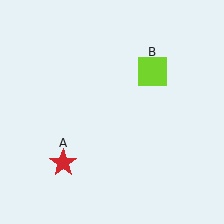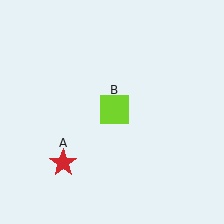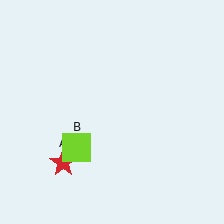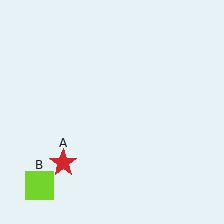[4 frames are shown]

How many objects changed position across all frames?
1 object changed position: lime square (object B).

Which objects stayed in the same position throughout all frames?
Red star (object A) remained stationary.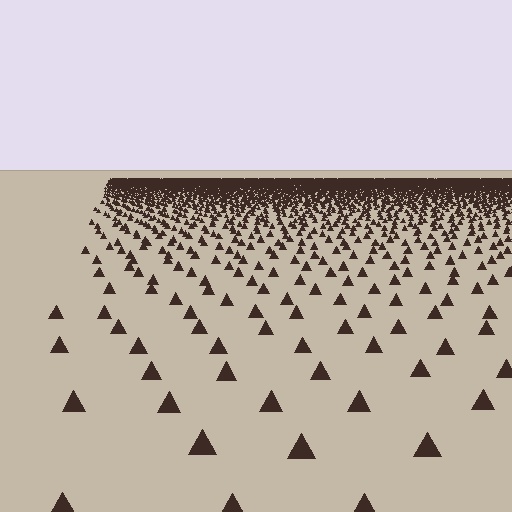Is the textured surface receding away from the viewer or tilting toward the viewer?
The surface is receding away from the viewer. Texture elements get smaller and denser toward the top.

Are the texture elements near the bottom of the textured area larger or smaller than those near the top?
Larger. Near the bottom, elements are closer to the viewer and appear at a bigger on-screen size.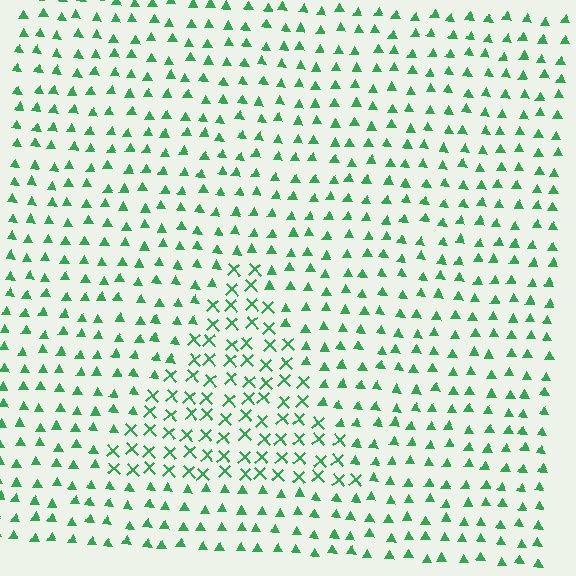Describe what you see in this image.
The image is filled with small green elements arranged in a uniform grid. A triangle-shaped region contains X marks, while the surrounding area contains triangles. The boundary is defined purely by the change in element shape.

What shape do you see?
I see a triangle.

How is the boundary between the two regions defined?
The boundary is defined by a change in element shape: X marks inside vs. triangles outside. All elements share the same color and spacing.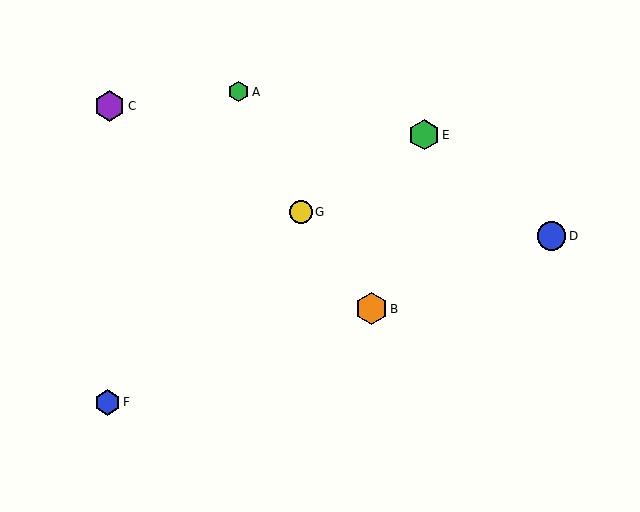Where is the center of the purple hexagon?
The center of the purple hexagon is at (110, 106).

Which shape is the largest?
The orange hexagon (labeled B) is the largest.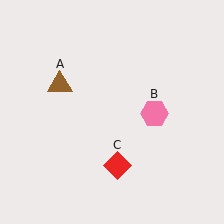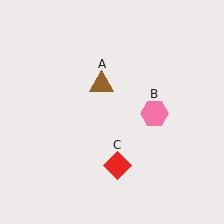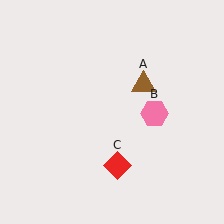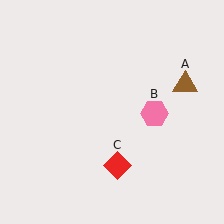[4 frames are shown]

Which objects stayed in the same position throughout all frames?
Pink hexagon (object B) and red diamond (object C) remained stationary.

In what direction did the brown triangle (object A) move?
The brown triangle (object A) moved right.